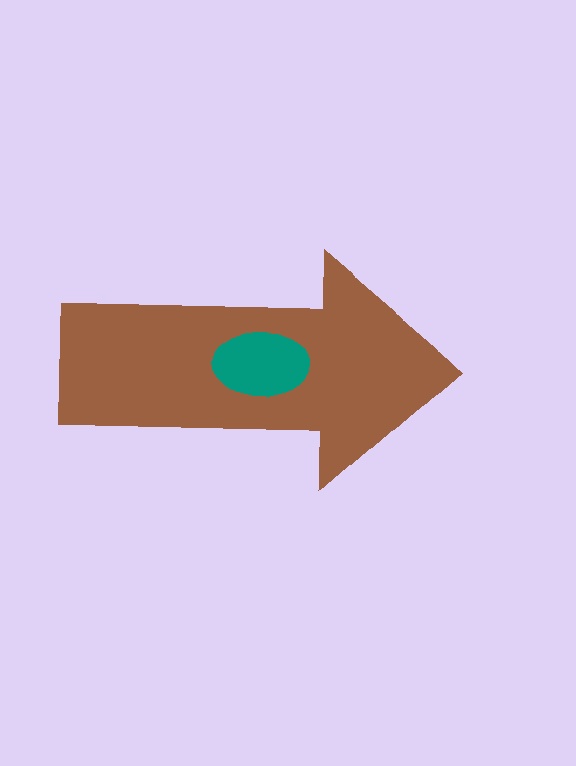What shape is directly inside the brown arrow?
The teal ellipse.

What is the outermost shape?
The brown arrow.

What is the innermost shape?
The teal ellipse.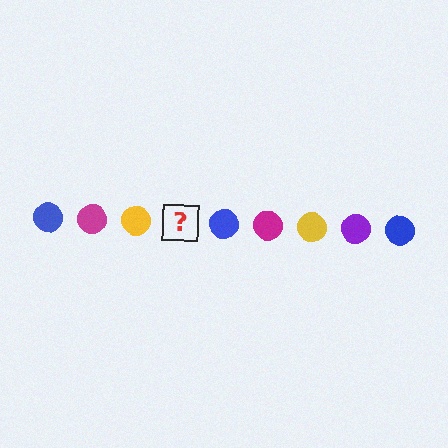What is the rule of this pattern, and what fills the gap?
The rule is that the pattern cycles through blue, magenta, yellow, purple circles. The gap should be filled with a purple circle.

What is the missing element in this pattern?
The missing element is a purple circle.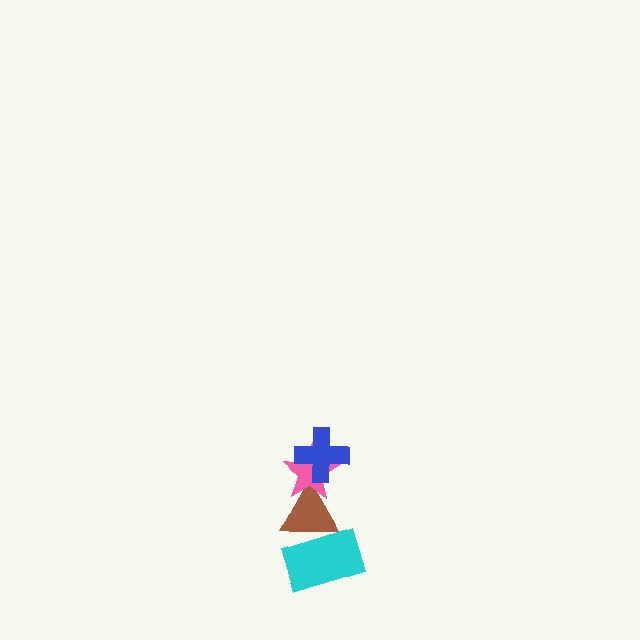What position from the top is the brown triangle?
The brown triangle is 3rd from the top.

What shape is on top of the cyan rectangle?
The brown triangle is on top of the cyan rectangle.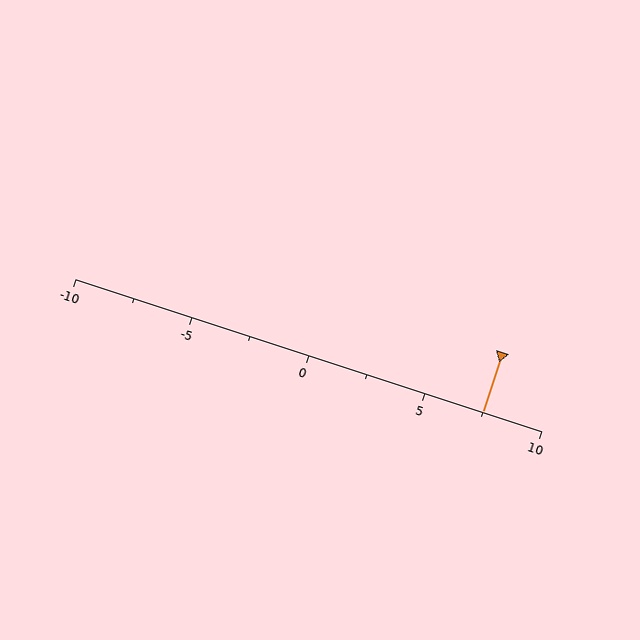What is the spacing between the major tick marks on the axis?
The major ticks are spaced 5 apart.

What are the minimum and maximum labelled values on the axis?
The axis runs from -10 to 10.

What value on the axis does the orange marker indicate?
The marker indicates approximately 7.5.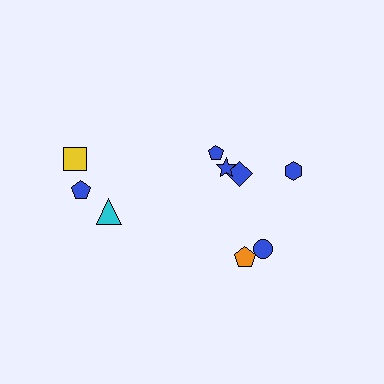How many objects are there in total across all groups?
There are 9 objects.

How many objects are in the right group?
There are 6 objects.